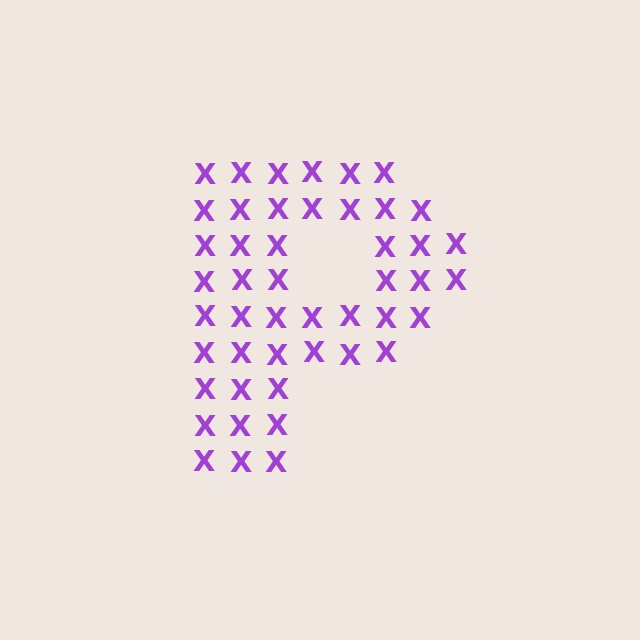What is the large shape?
The large shape is the letter P.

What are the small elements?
The small elements are letter X's.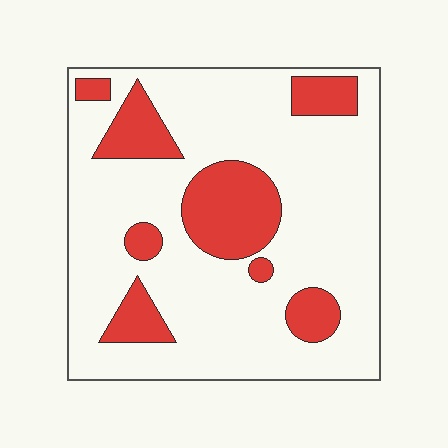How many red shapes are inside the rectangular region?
8.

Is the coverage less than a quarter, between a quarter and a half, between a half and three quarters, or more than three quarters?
Less than a quarter.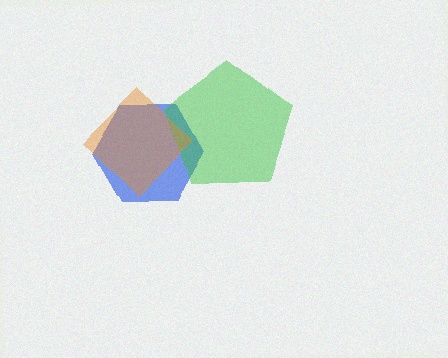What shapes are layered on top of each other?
The layered shapes are: a blue hexagon, a green pentagon, an orange diamond.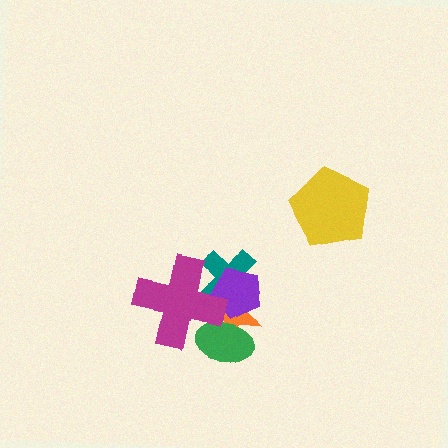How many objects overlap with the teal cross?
3 objects overlap with the teal cross.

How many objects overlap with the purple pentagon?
3 objects overlap with the purple pentagon.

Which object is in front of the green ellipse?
The magenta cross is in front of the green ellipse.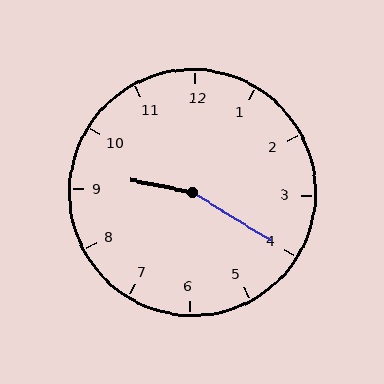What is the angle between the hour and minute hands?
Approximately 160 degrees.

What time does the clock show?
9:20.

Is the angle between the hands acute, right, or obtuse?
It is obtuse.